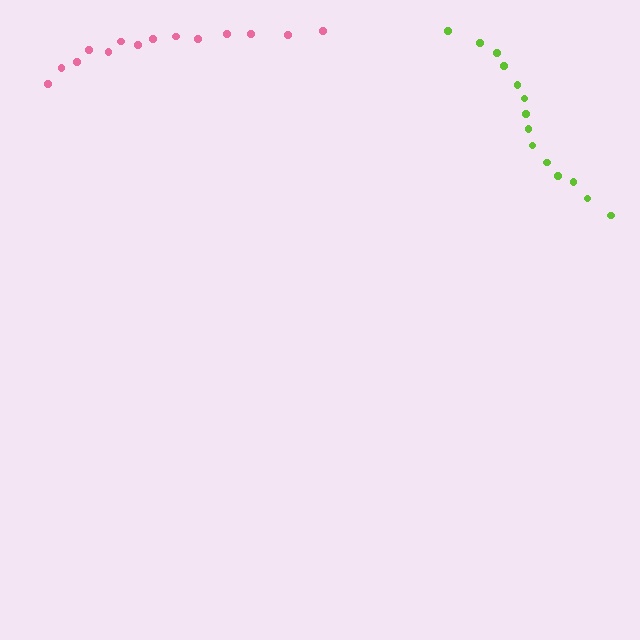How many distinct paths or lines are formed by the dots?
There are 2 distinct paths.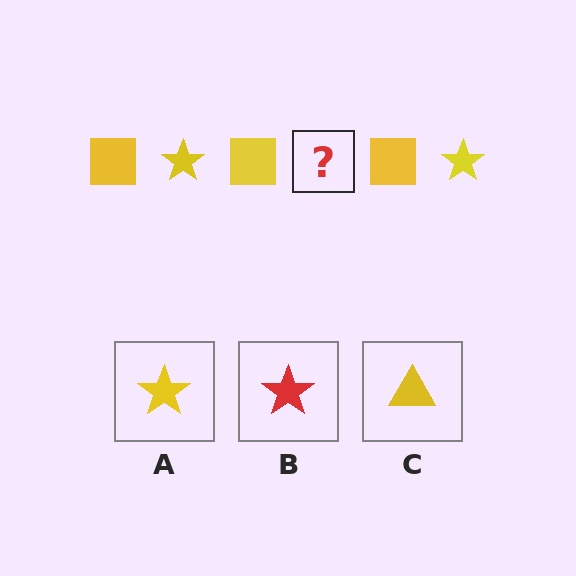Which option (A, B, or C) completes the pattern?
A.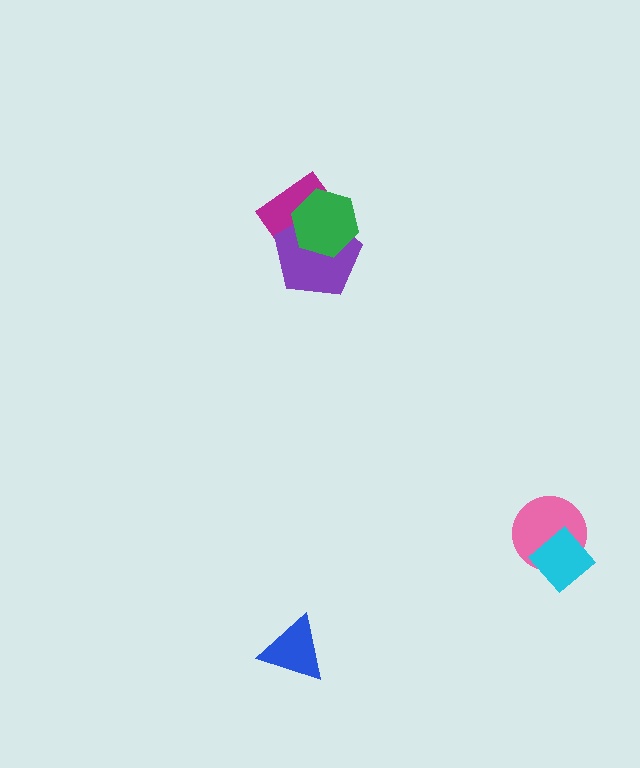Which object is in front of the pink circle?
The cyan diamond is in front of the pink circle.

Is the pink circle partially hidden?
Yes, it is partially covered by another shape.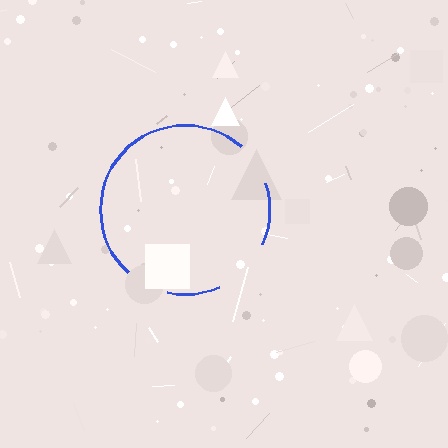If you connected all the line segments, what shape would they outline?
They would outline a circle.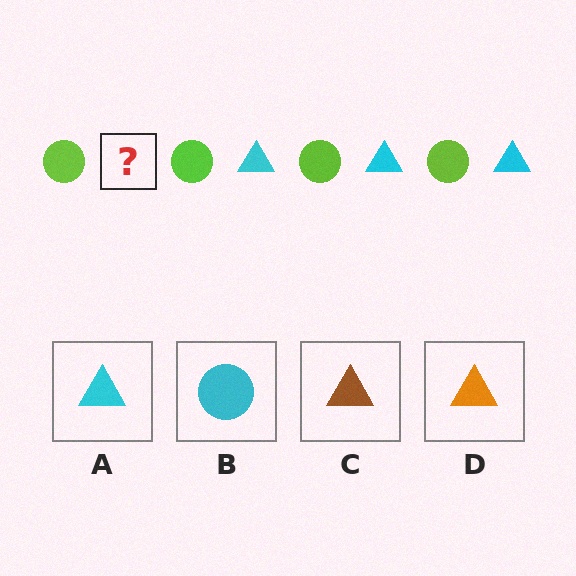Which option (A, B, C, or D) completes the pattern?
A.